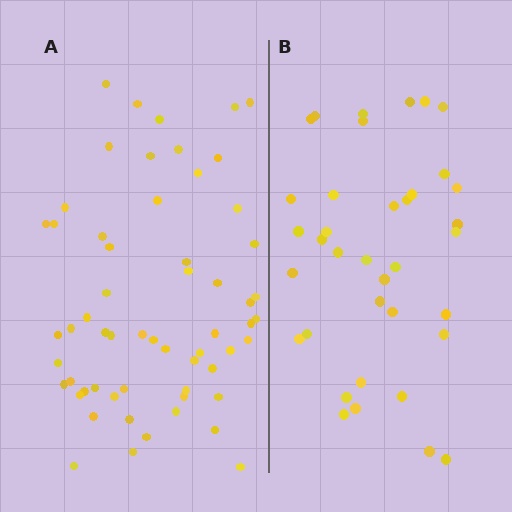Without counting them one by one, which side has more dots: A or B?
Region A (the left region) has more dots.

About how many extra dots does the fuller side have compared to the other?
Region A has approximately 20 more dots than region B.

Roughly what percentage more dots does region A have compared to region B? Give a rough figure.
About 60% more.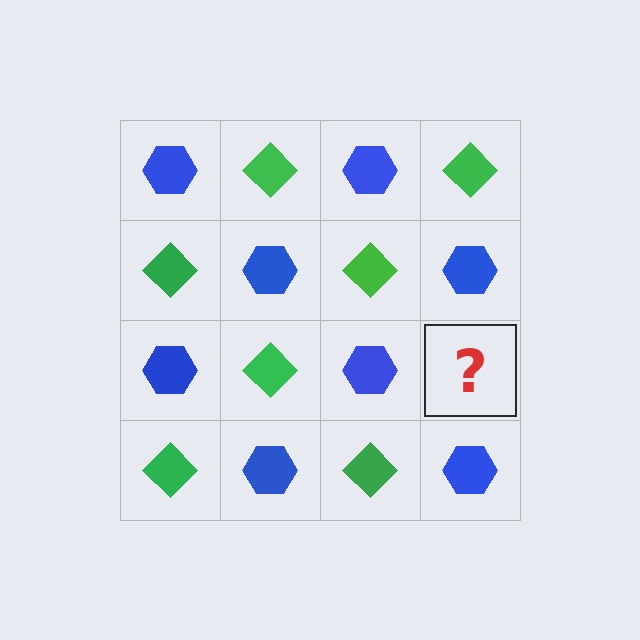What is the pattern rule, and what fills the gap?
The rule is that it alternates blue hexagon and green diamond in a checkerboard pattern. The gap should be filled with a green diamond.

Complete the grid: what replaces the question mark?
The question mark should be replaced with a green diamond.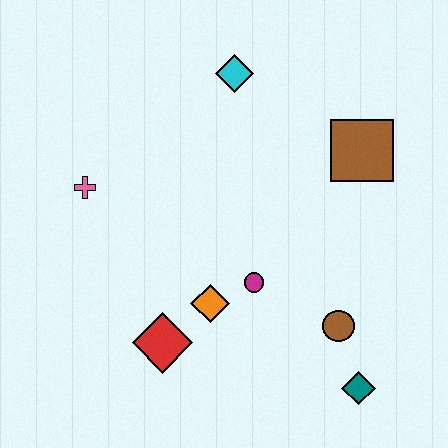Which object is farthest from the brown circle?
The pink cross is farthest from the brown circle.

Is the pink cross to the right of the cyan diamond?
No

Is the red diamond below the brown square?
Yes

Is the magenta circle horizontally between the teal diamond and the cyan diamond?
Yes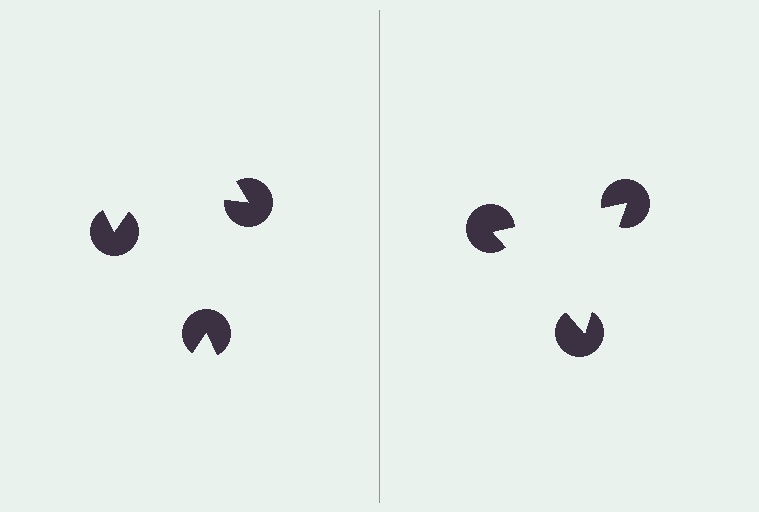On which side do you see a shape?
An illusory triangle appears on the right side. On the left side the wedge cuts are rotated, so no coherent shape forms.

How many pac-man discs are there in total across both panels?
6 — 3 on each side.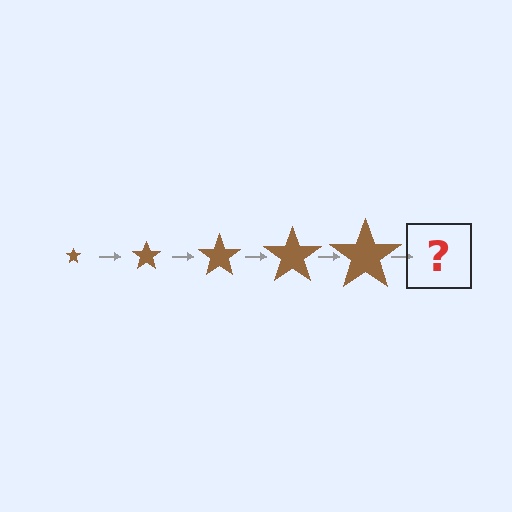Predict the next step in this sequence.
The next step is a brown star, larger than the previous one.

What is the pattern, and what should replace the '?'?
The pattern is that the star gets progressively larger each step. The '?' should be a brown star, larger than the previous one.